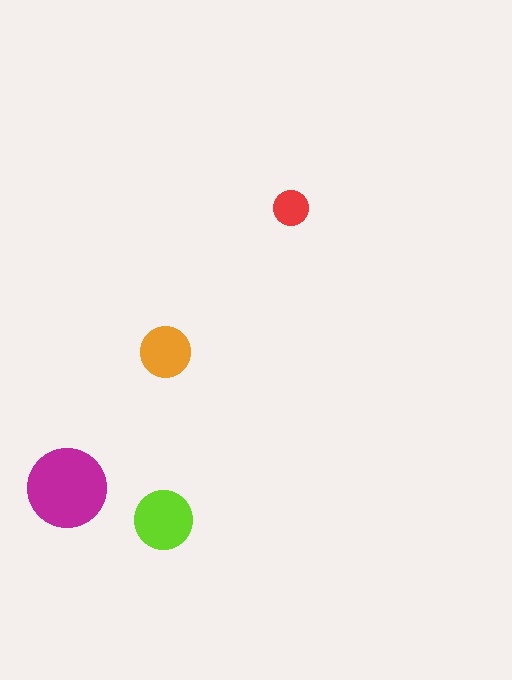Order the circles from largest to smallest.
the magenta one, the lime one, the orange one, the red one.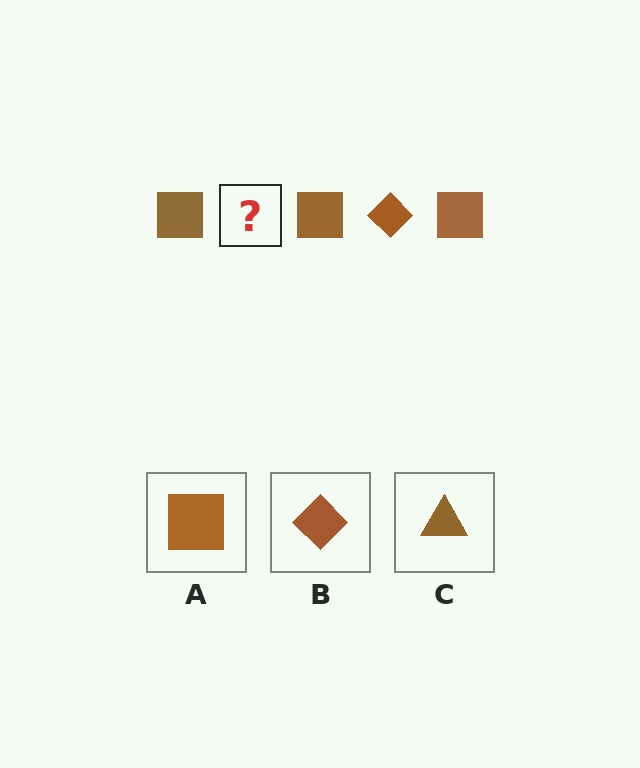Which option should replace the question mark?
Option B.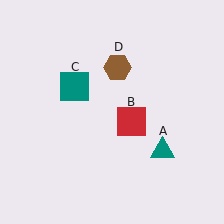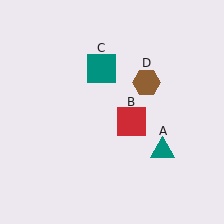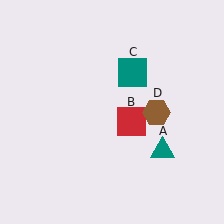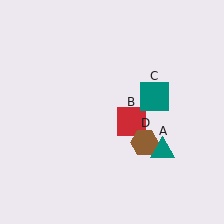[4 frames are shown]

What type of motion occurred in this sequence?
The teal square (object C), brown hexagon (object D) rotated clockwise around the center of the scene.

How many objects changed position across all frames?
2 objects changed position: teal square (object C), brown hexagon (object D).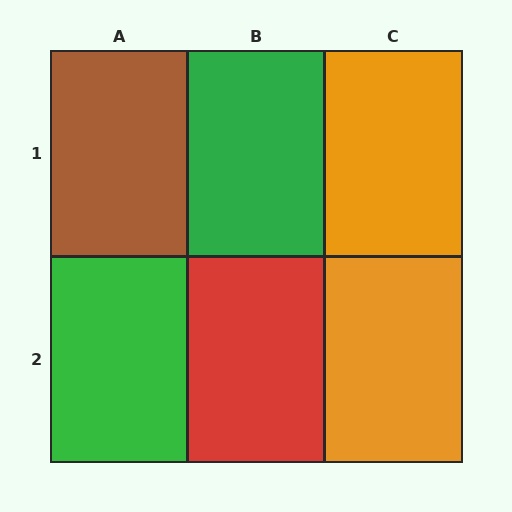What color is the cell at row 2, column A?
Green.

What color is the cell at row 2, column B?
Red.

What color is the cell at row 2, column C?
Orange.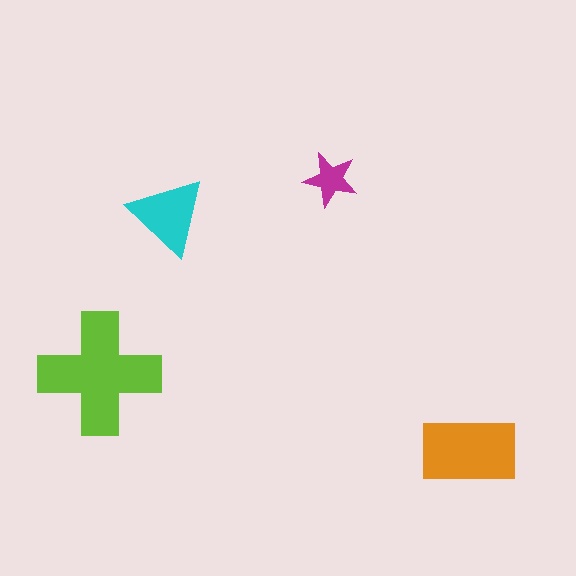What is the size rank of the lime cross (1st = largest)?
1st.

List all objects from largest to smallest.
The lime cross, the orange rectangle, the cyan triangle, the magenta star.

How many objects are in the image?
There are 4 objects in the image.